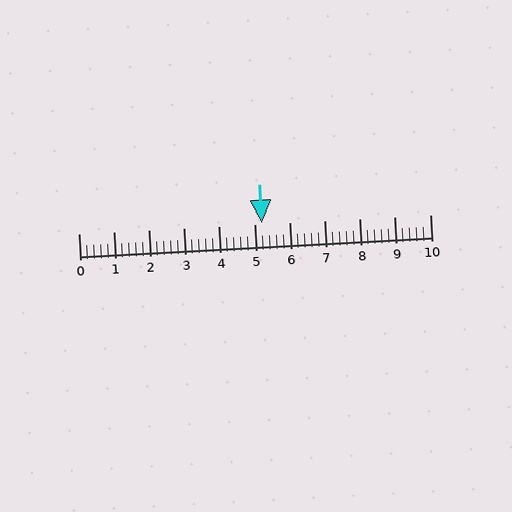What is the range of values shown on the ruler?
The ruler shows values from 0 to 10.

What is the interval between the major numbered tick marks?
The major tick marks are spaced 1 units apart.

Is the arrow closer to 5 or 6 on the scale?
The arrow is closer to 5.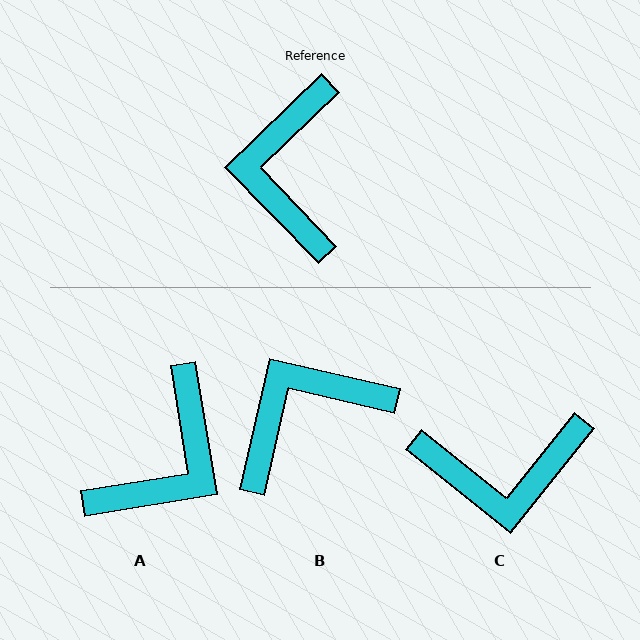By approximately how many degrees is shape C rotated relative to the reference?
Approximately 97 degrees counter-clockwise.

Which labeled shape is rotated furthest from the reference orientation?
A, about 145 degrees away.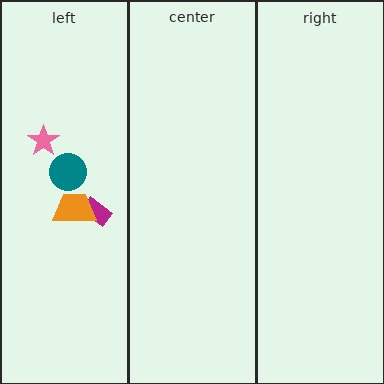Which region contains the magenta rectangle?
The left region.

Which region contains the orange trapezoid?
The left region.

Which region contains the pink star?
The left region.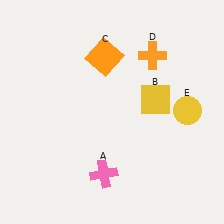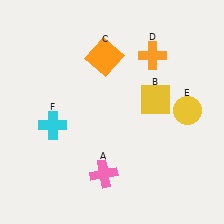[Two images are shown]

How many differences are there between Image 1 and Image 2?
There is 1 difference between the two images.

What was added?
A cyan cross (F) was added in Image 2.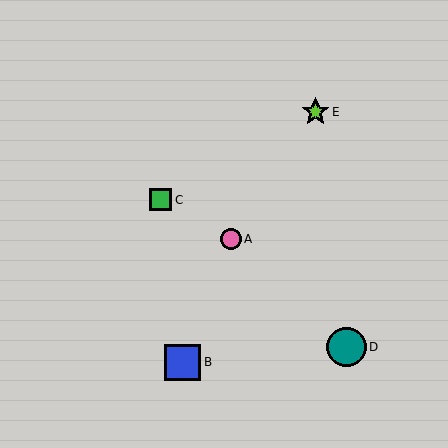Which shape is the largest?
The teal circle (labeled D) is the largest.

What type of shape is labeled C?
Shape C is a green square.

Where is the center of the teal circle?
The center of the teal circle is at (347, 347).